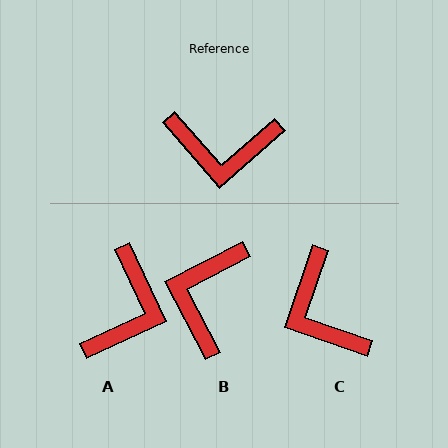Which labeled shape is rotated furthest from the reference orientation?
B, about 103 degrees away.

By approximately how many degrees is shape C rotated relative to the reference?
Approximately 60 degrees clockwise.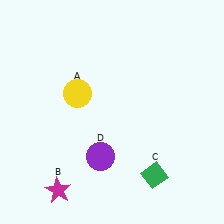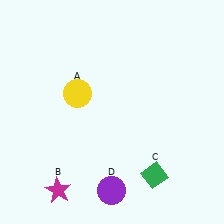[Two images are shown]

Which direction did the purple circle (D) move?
The purple circle (D) moved down.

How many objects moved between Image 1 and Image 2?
1 object moved between the two images.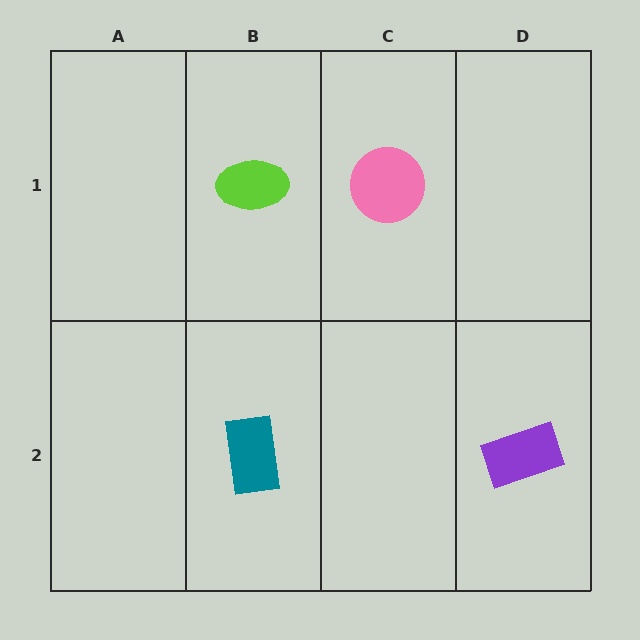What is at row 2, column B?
A teal rectangle.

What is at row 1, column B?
A lime ellipse.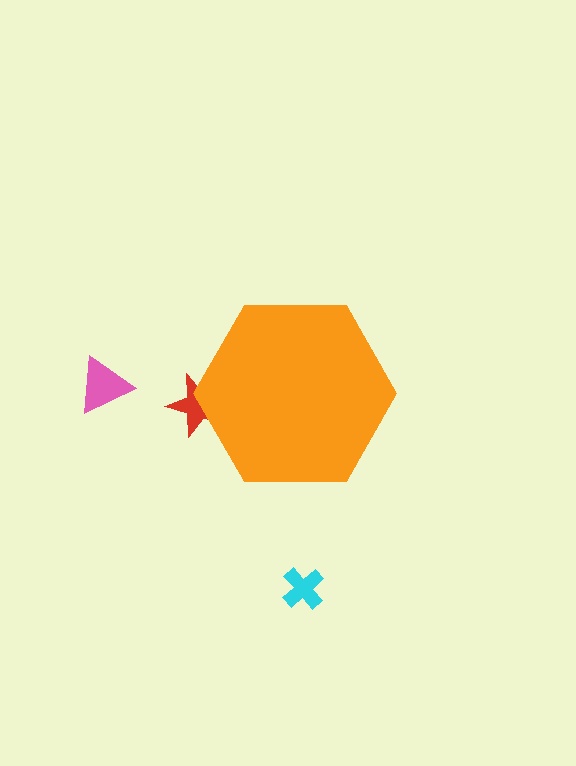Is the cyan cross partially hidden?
No, the cyan cross is fully visible.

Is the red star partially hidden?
Yes, the red star is partially hidden behind the orange hexagon.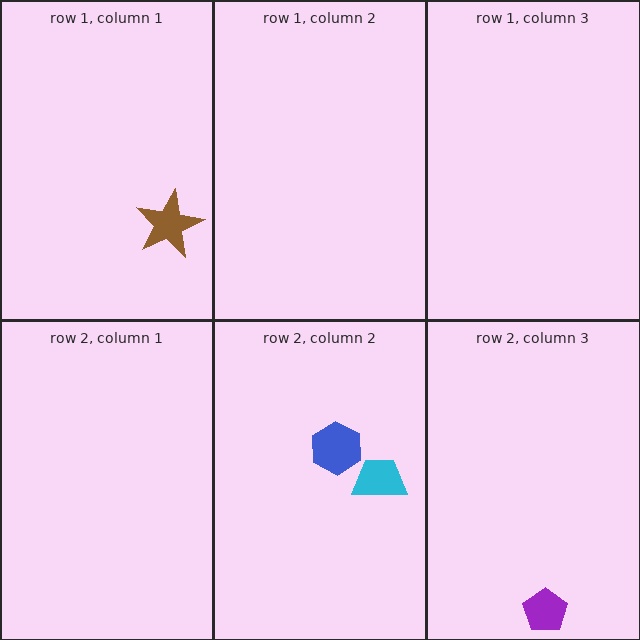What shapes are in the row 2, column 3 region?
The purple pentagon.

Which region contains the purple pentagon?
The row 2, column 3 region.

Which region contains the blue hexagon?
The row 2, column 2 region.